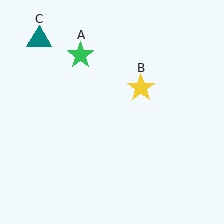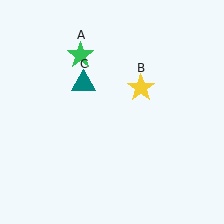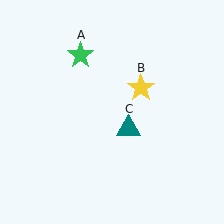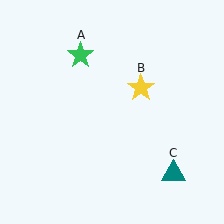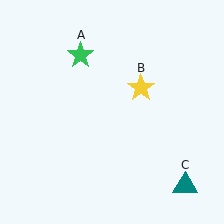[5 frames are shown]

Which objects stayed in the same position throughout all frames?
Green star (object A) and yellow star (object B) remained stationary.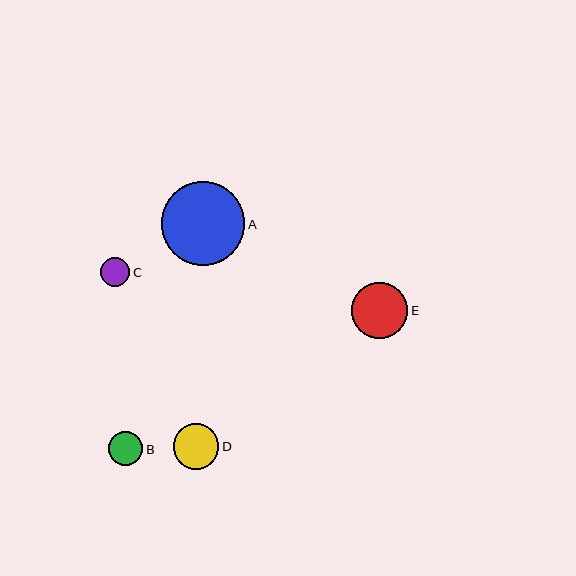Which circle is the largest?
Circle A is the largest with a size of approximately 83 pixels.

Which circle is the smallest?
Circle C is the smallest with a size of approximately 29 pixels.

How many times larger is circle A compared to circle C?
Circle A is approximately 2.9 times the size of circle C.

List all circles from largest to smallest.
From largest to smallest: A, E, D, B, C.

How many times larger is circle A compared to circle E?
Circle A is approximately 1.5 times the size of circle E.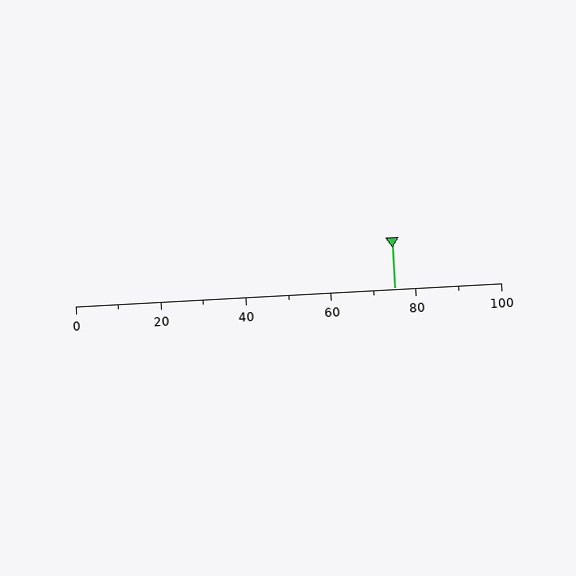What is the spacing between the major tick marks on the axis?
The major ticks are spaced 20 apart.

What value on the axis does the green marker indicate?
The marker indicates approximately 75.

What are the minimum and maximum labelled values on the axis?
The axis runs from 0 to 100.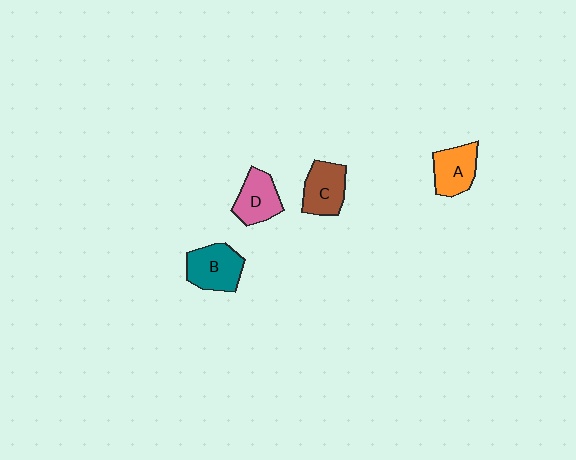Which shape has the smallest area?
Shape A (orange).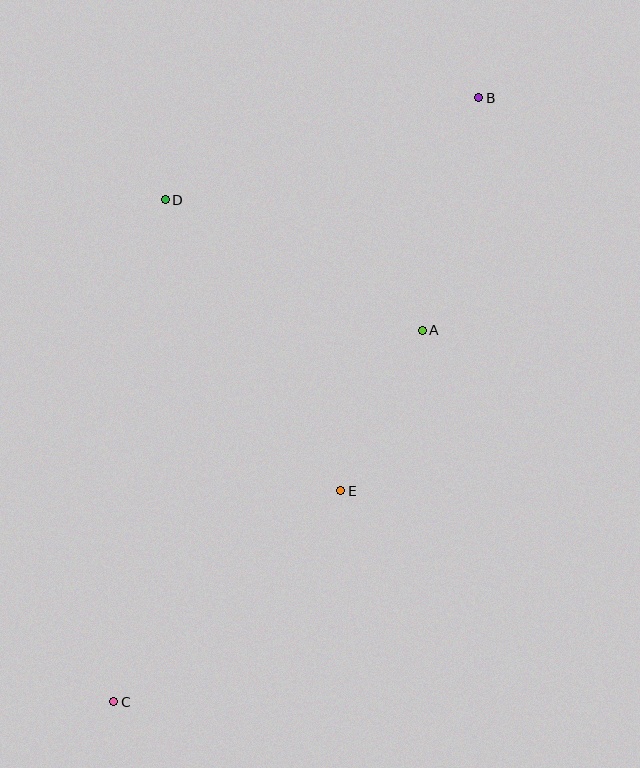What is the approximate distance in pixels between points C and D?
The distance between C and D is approximately 505 pixels.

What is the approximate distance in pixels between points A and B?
The distance between A and B is approximately 240 pixels.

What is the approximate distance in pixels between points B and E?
The distance between B and E is approximately 417 pixels.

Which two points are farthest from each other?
Points B and C are farthest from each other.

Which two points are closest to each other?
Points A and E are closest to each other.